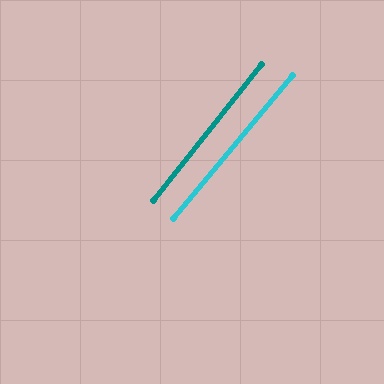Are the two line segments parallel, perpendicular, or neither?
Parallel — their directions differ by only 1.3°.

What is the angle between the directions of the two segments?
Approximately 1 degree.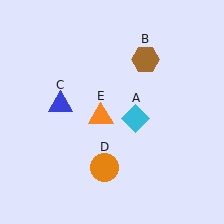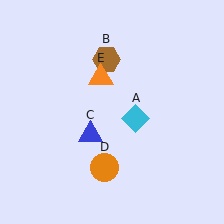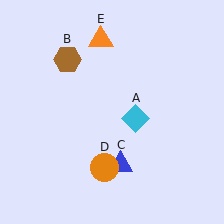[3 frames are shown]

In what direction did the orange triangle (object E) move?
The orange triangle (object E) moved up.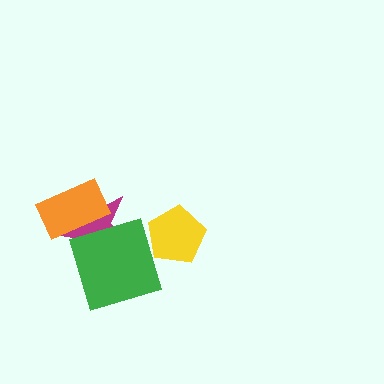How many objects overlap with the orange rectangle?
1 object overlaps with the orange rectangle.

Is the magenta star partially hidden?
Yes, it is partially covered by another shape.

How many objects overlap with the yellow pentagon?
0 objects overlap with the yellow pentagon.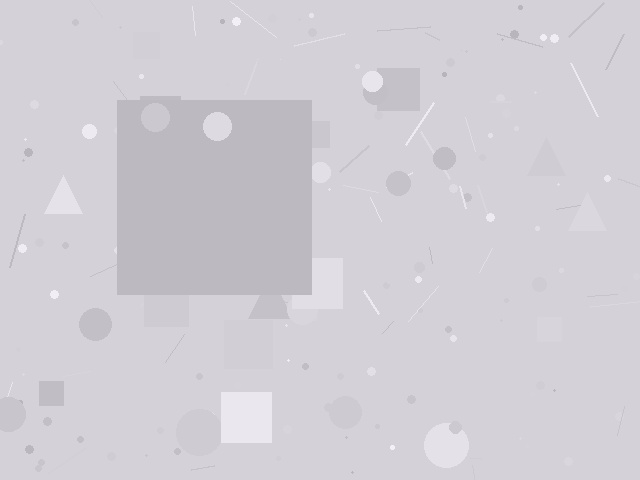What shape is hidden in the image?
A square is hidden in the image.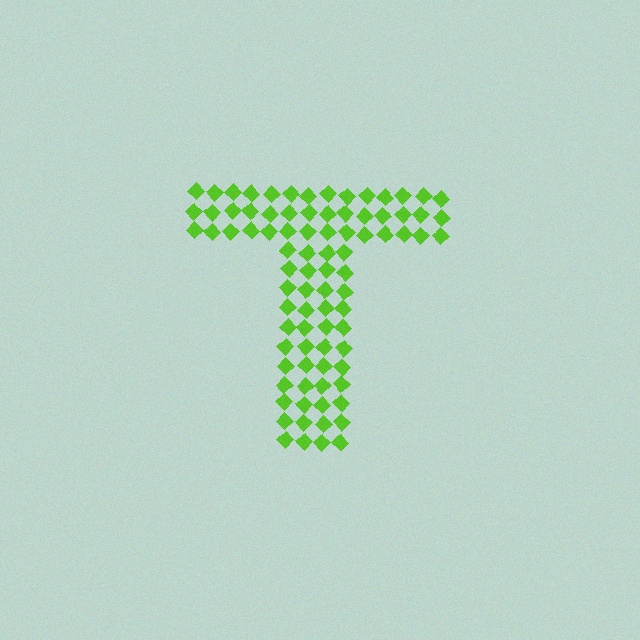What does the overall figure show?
The overall figure shows the letter T.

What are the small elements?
The small elements are diamonds.